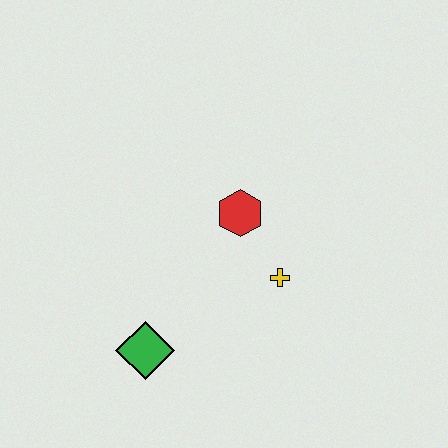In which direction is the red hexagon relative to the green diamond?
The red hexagon is above the green diamond.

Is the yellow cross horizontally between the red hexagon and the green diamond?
No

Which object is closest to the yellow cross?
The red hexagon is closest to the yellow cross.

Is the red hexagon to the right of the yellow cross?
No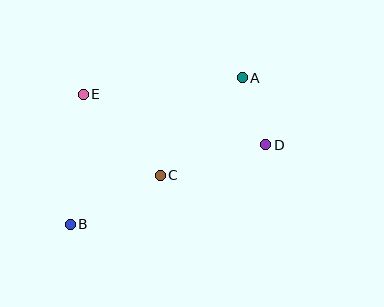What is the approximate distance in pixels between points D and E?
The distance between D and E is approximately 189 pixels.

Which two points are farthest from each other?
Points A and B are farthest from each other.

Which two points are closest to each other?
Points A and D are closest to each other.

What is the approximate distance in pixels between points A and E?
The distance between A and E is approximately 160 pixels.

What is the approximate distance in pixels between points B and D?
The distance between B and D is approximately 211 pixels.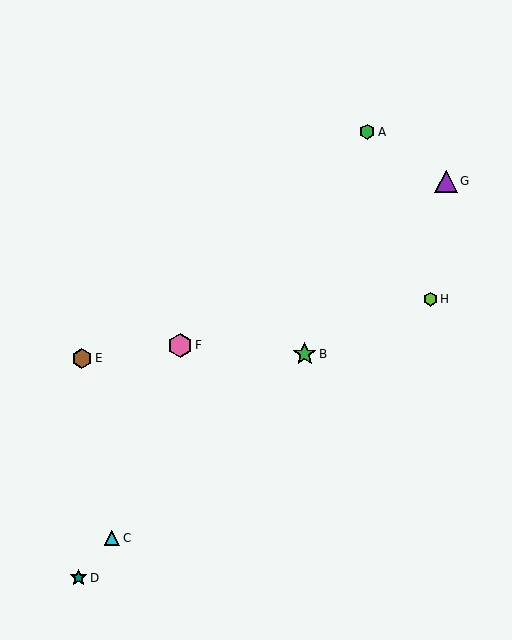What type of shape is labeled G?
Shape G is a purple triangle.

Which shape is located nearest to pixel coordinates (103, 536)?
The cyan triangle (labeled C) at (112, 538) is nearest to that location.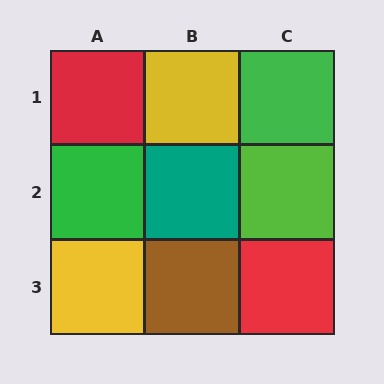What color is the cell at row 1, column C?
Green.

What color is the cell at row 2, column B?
Teal.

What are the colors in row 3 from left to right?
Yellow, brown, red.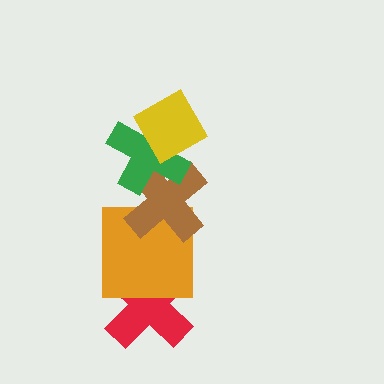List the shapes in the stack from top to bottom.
From top to bottom: the yellow diamond, the green cross, the brown cross, the orange square, the red cross.